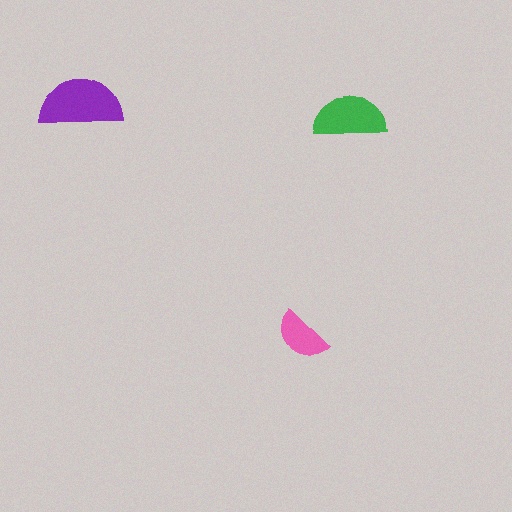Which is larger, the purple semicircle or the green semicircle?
The purple one.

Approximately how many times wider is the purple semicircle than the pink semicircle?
About 1.5 times wider.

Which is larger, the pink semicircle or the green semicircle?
The green one.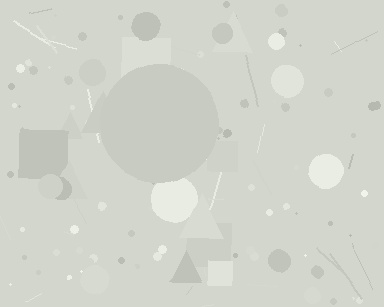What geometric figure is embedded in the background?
A circle is embedded in the background.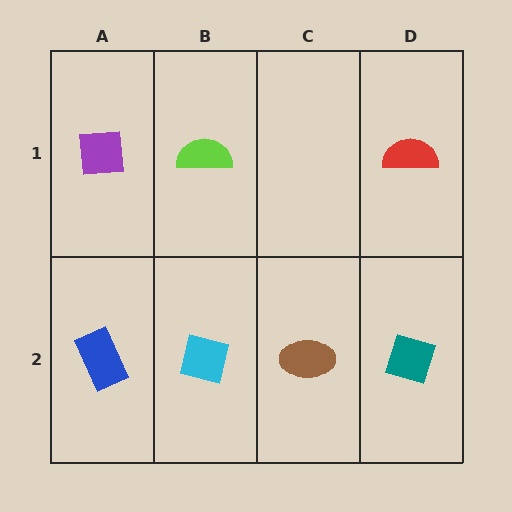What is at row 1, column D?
A red semicircle.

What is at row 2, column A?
A blue rectangle.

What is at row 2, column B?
A cyan square.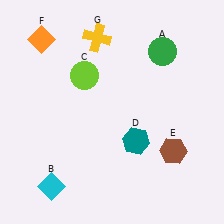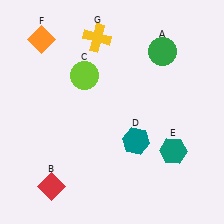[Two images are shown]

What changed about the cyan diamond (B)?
In Image 1, B is cyan. In Image 2, it changed to red.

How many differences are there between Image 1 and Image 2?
There are 2 differences between the two images.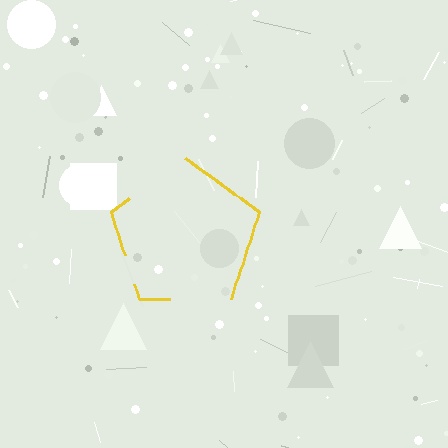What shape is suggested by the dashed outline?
The dashed outline suggests a pentagon.